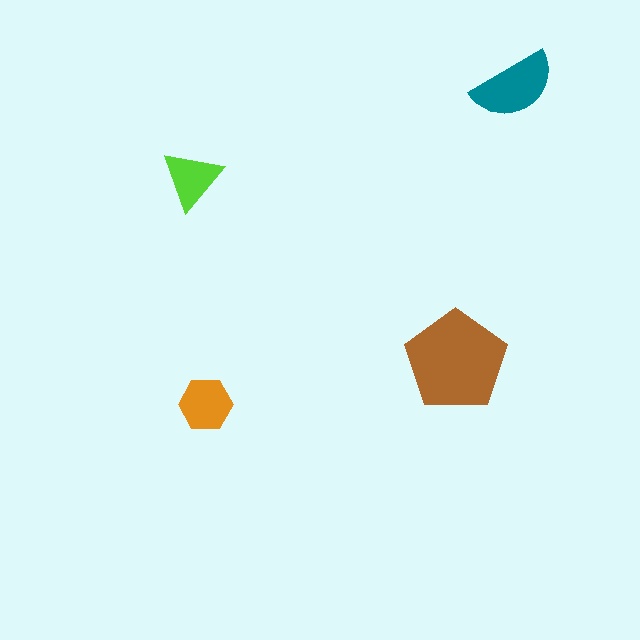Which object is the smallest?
The lime triangle.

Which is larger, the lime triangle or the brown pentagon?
The brown pentagon.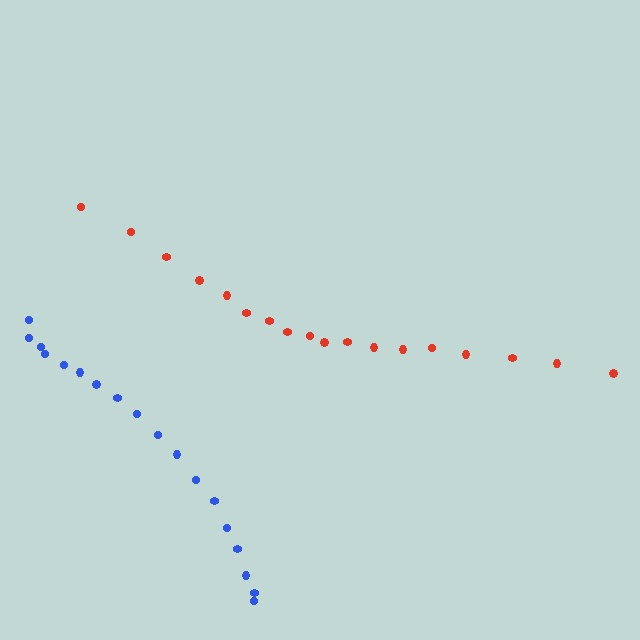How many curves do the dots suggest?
There are 2 distinct paths.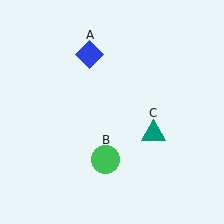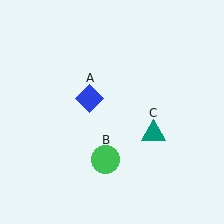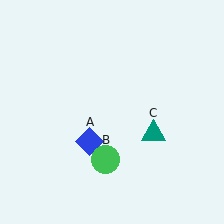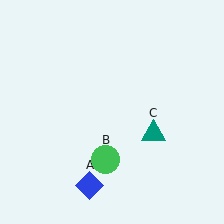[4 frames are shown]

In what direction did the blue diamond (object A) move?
The blue diamond (object A) moved down.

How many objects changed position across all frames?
1 object changed position: blue diamond (object A).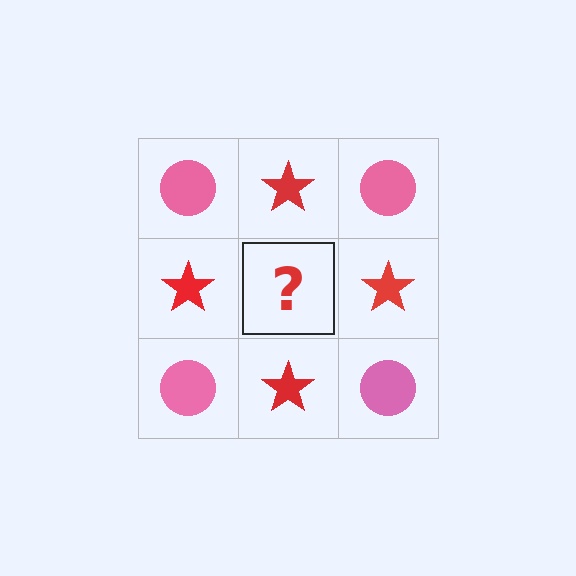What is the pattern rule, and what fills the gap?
The rule is that it alternates pink circle and red star in a checkerboard pattern. The gap should be filled with a pink circle.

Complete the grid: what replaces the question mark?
The question mark should be replaced with a pink circle.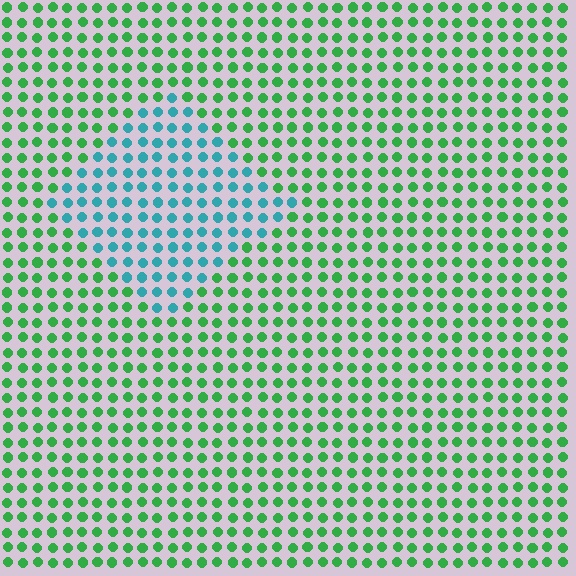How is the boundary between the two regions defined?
The boundary is defined purely by a slight shift in hue (about 54 degrees). Spacing, size, and orientation are identical on both sides.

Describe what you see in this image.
The image is filled with small green elements in a uniform arrangement. A diamond-shaped region is visible where the elements are tinted to a slightly different hue, forming a subtle color boundary.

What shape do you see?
I see a diamond.